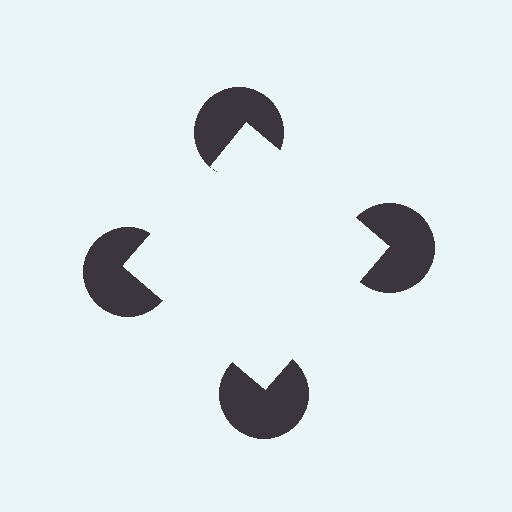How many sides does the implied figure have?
4 sides.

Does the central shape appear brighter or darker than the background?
It typically appears slightly brighter than the background, even though no actual brightness change is drawn.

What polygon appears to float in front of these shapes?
An illusory square — its edges are inferred from the aligned wedge cuts in the pac-man discs, not physically drawn.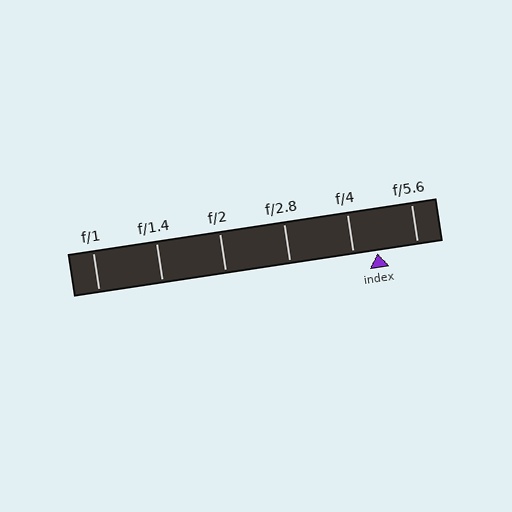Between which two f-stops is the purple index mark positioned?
The index mark is between f/4 and f/5.6.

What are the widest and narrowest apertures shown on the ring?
The widest aperture shown is f/1 and the narrowest is f/5.6.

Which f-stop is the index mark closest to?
The index mark is closest to f/4.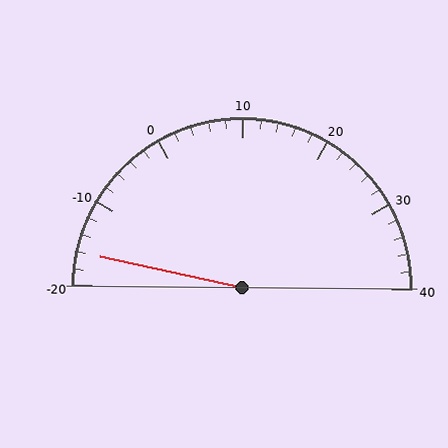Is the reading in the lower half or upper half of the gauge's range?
The reading is in the lower half of the range (-20 to 40).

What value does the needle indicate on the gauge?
The needle indicates approximately -16.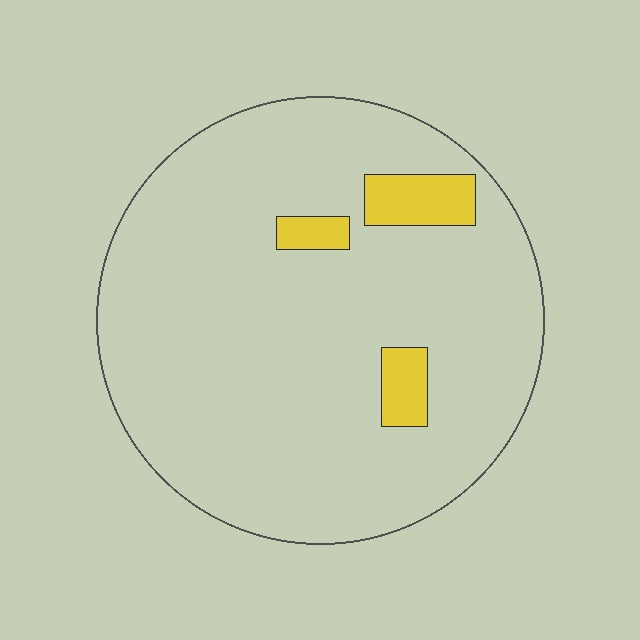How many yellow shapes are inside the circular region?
3.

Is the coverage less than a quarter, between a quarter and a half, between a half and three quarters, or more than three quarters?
Less than a quarter.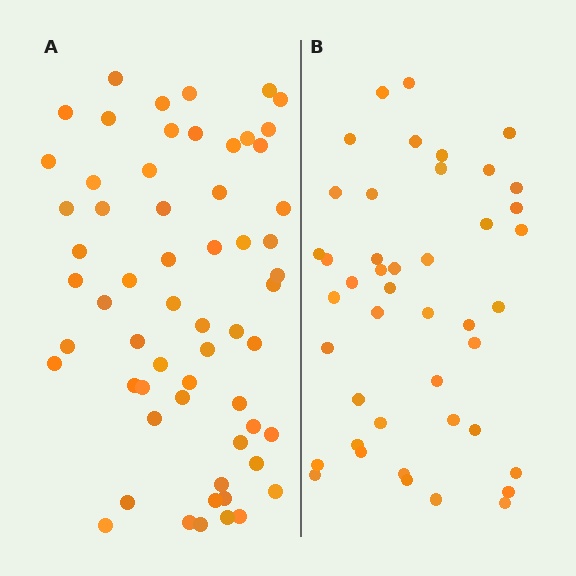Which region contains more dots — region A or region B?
Region A (the left region) has more dots.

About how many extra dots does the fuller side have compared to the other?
Region A has approximately 15 more dots than region B.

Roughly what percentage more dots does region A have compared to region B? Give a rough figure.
About 35% more.